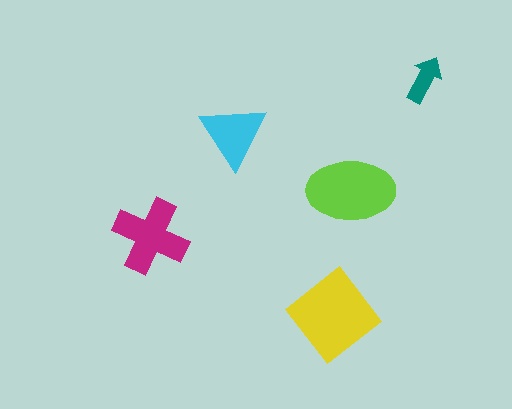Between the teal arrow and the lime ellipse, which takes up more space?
The lime ellipse.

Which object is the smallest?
The teal arrow.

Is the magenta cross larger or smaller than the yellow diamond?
Smaller.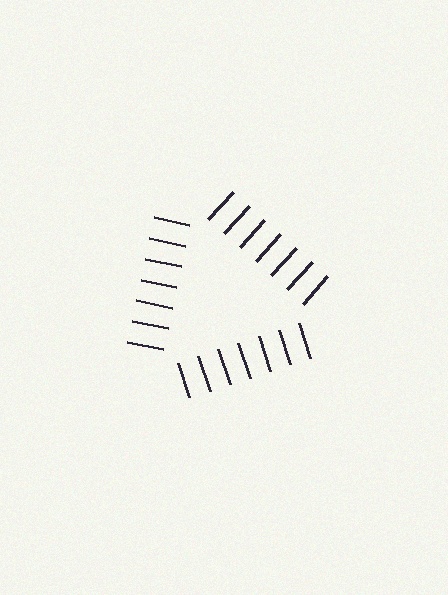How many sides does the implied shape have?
3 sides — the line-ends trace a triangle.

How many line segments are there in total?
21 — 7 along each of the 3 edges.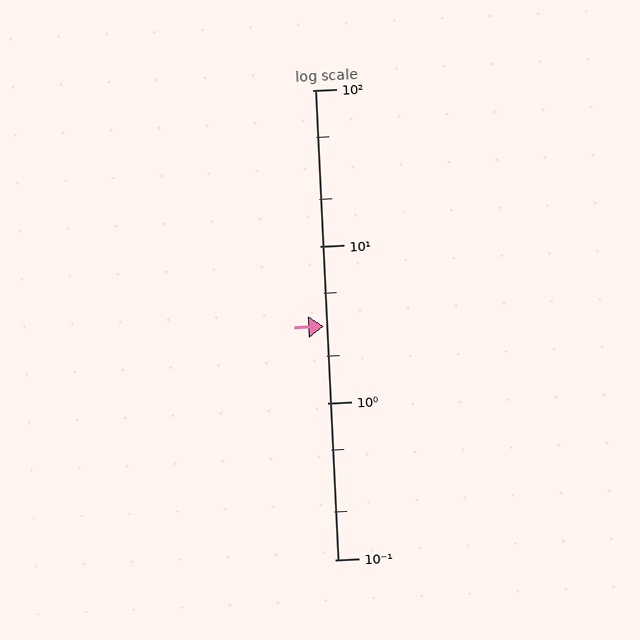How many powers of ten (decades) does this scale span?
The scale spans 3 decades, from 0.1 to 100.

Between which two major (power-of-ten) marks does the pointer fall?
The pointer is between 1 and 10.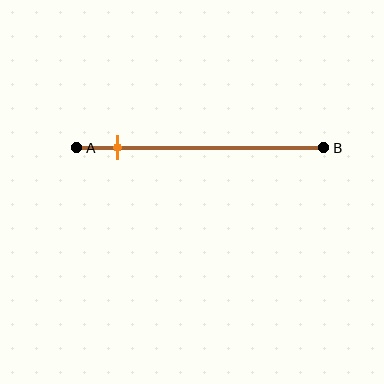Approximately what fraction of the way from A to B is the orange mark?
The orange mark is approximately 15% of the way from A to B.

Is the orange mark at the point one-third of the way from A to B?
No, the mark is at about 15% from A, not at the 33% one-third point.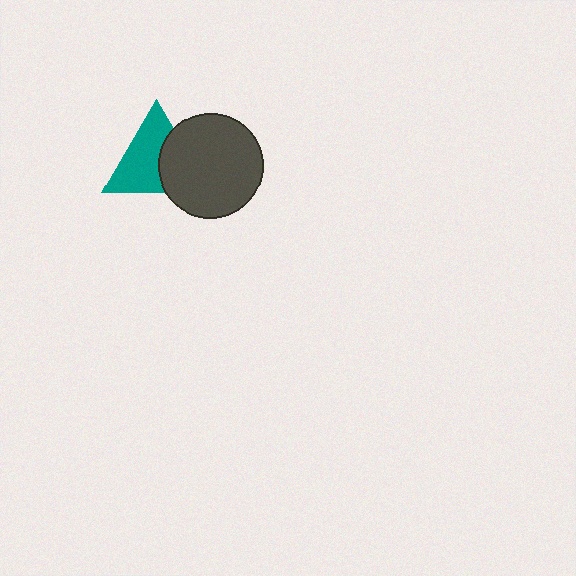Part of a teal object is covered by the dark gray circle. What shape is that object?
It is a triangle.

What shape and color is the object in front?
The object in front is a dark gray circle.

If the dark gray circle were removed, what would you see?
You would see the complete teal triangle.